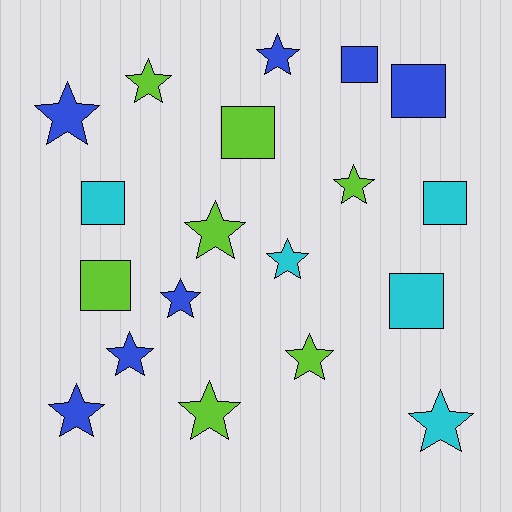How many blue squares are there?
There are 2 blue squares.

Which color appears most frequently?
Blue, with 7 objects.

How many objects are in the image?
There are 19 objects.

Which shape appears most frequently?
Star, with 12 objects.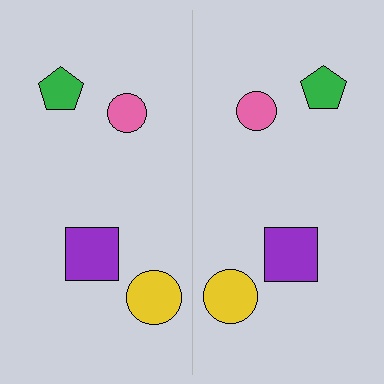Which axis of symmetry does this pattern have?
The pattern has a vertical axis of symmetry running through the center of the image.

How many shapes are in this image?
There are 8 shapes in this image.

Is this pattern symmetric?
Yes, this pattern has bilateral (reflection) symmetry.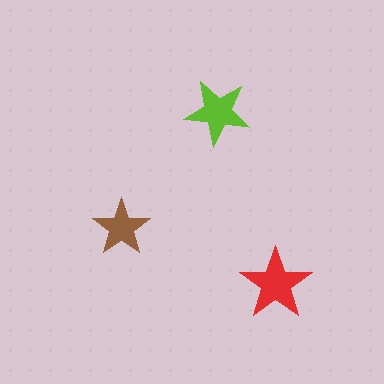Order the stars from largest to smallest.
the red one, the lime one, the brown one.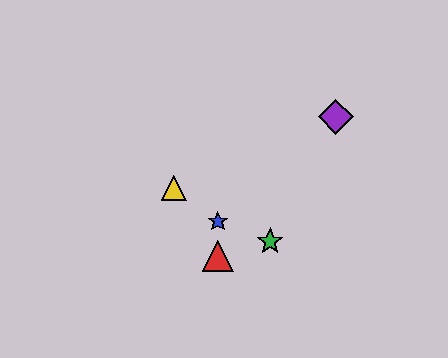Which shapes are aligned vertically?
The red triangle, the blue star are aligned vertically.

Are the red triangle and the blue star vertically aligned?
Yes, both are at x≈218.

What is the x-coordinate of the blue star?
The blue star is at x≈218.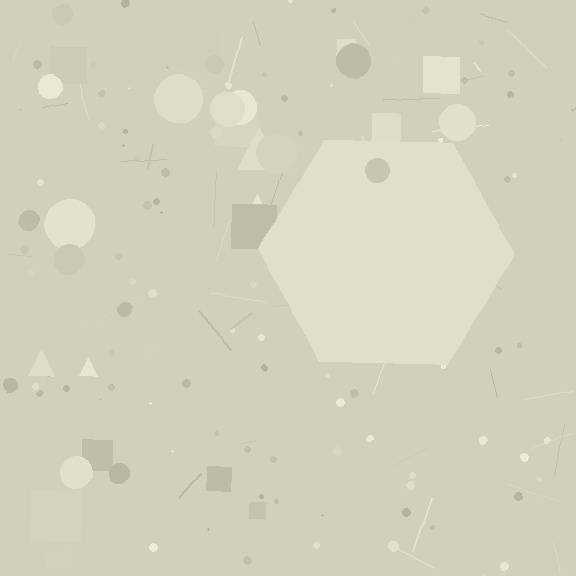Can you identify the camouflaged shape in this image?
The camouflaged shape is a hexagon.